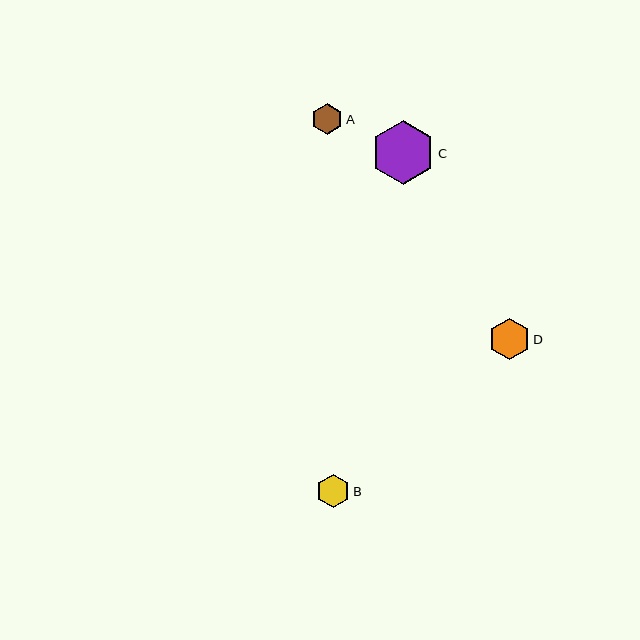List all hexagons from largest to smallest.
From largest to smallest: C, D, B, A.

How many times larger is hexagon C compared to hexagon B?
Hexagon C is approximately 1.9 times the size of hexagon B.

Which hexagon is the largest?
Hexagon C is the largest with a size of approximately 63 pixels.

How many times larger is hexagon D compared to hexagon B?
Hexagon D is approximately 1.2 times the size of hexagon B.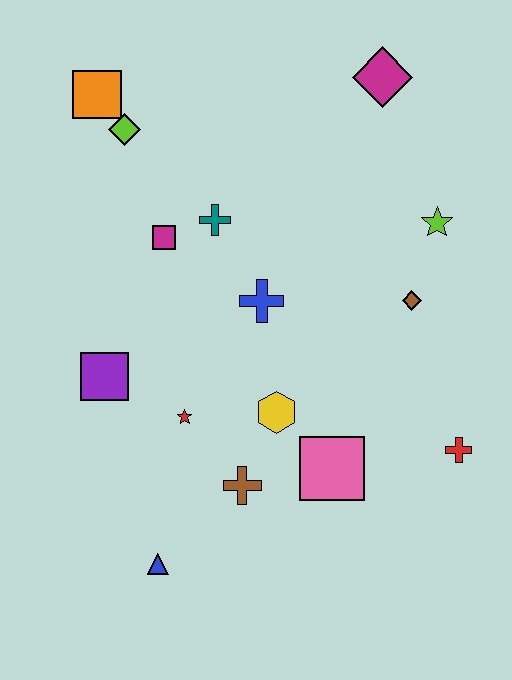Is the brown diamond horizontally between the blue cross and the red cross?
Yes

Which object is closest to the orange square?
The lime diamond is closest to the orange square.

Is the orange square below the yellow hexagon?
No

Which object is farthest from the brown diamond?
The orange square is farthest from the brown diamond.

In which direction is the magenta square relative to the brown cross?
The magenta square is above the brown cross.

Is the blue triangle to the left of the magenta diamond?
Yes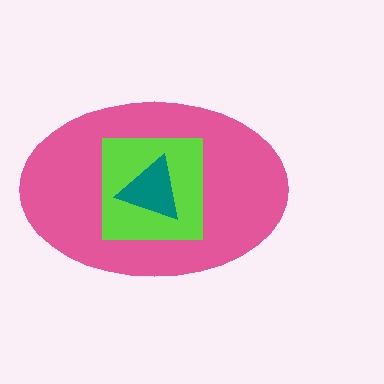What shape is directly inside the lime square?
The teal triangle.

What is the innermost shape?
The teal triangle.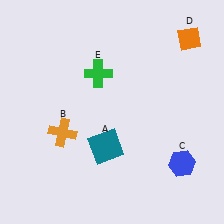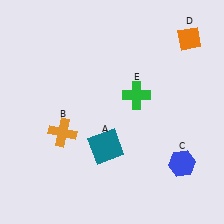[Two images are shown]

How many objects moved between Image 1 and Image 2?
1 object moved between the two images.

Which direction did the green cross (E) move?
The green cross (E) moved right.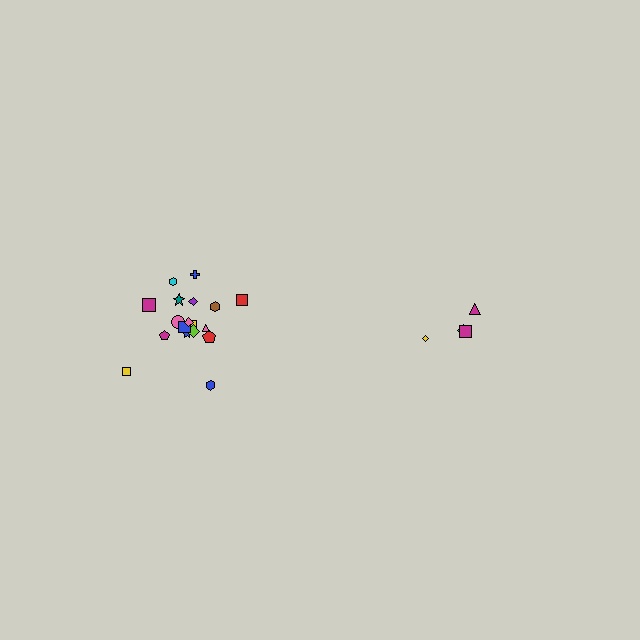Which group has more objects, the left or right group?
The left group.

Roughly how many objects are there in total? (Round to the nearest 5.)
Roughly 20 objects in total.